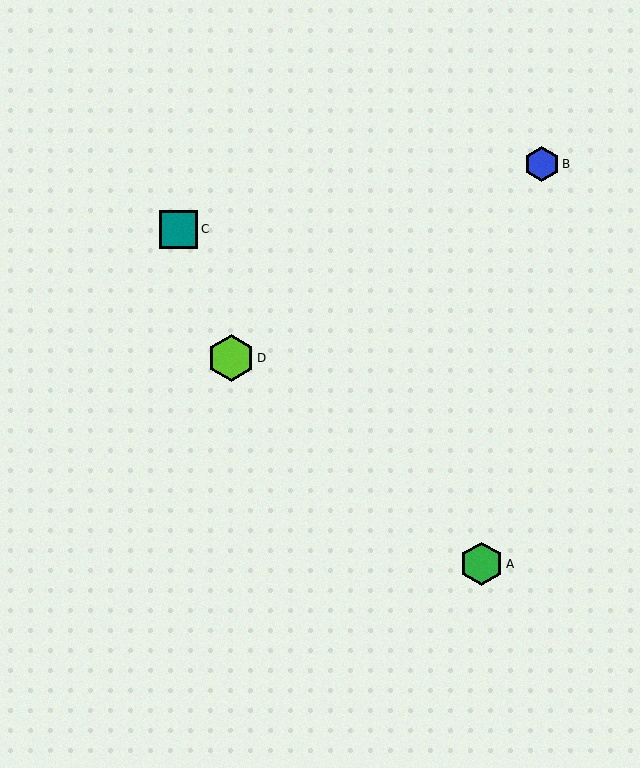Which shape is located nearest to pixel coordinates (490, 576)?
The green hexagon (labeled A) at (481, 564) is nearest to that location.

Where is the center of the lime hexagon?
The center of the lime hexagon is at (231, 358).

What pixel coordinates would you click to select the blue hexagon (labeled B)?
Click at (542, 164) to select the blue hexagon B.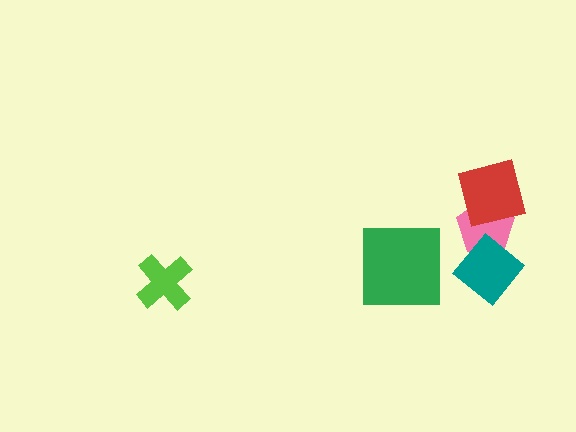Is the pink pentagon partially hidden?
Yes, it is partially covered by another shape.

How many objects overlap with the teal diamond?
1 object overlaps with the teal diamond.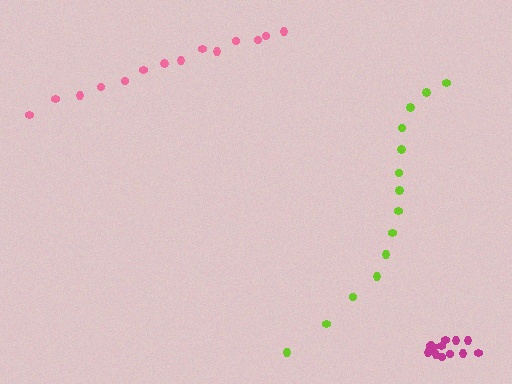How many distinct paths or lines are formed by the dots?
There are 3 distinct paths.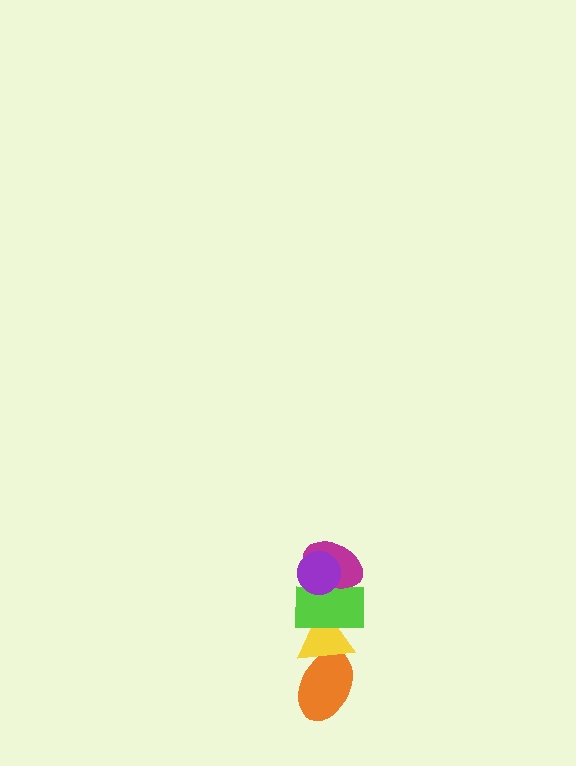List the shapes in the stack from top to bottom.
From top to bottom: the purple circle, the magenta ellipse, the lime rectangle, the yellow triangle, the orange ellipse.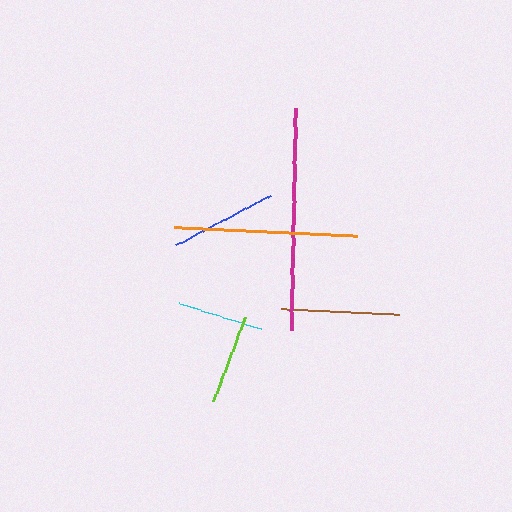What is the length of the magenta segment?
The magenta segment is approximately 222 pixels long.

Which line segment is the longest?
The magenta line is the longest at approximately 222 pixels.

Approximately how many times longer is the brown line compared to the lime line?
The brown line is approximately 1.3 times the length of the lime line.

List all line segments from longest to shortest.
From longest to shortest: magenta, orange, brown, blue, lime, cyan.